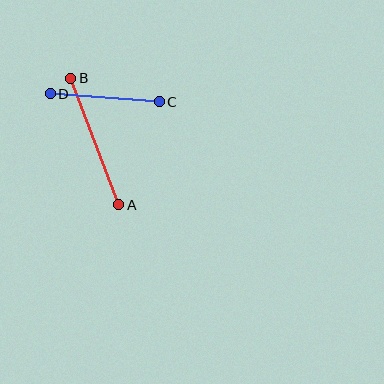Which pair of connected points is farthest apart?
Points A and B are farthest apart.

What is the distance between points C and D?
The distance is approximately 109 pixels.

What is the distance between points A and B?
The distance is approximately 136 pixels.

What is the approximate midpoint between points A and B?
The midpoint is at approximately (95, 141) pixels.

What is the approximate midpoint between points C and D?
The midpoint is at approximately (105, 98) pixels.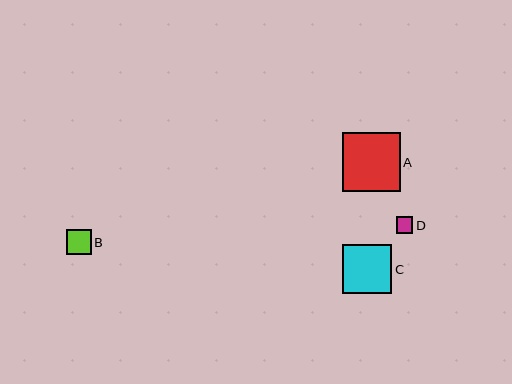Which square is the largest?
Square A is the largest with a size of approximately 58 pixels.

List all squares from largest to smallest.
From largest to smallest: A, C, B, D.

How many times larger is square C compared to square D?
Square C is approximately 3.0 times the size of square D.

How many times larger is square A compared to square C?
Square A is approximately 1.2 times the size of square C.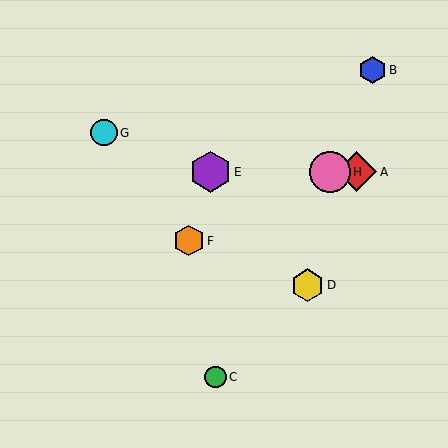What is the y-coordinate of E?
Object E is at y≈172.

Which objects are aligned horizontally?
Objects A, E, H are aligned horizontally.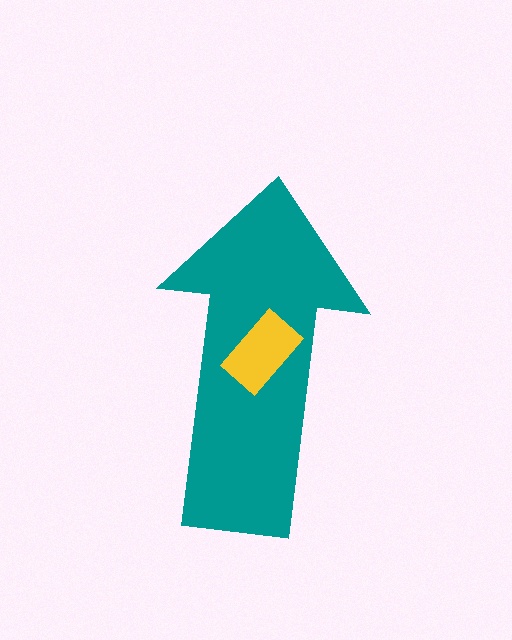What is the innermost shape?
The yellow rectangle.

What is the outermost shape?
The teal arrow.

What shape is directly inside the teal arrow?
The yellow rectangle.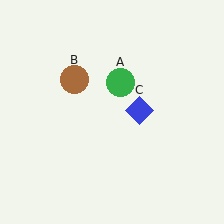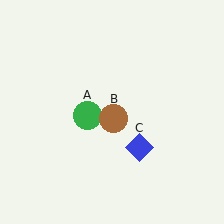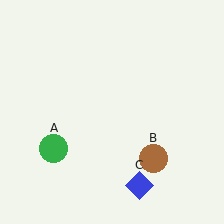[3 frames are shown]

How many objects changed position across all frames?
3 objects changed position: green circle (object A), brown circle (object B), blue diamond (object C).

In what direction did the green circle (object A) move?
The green circle (object A) moved down and to the left.